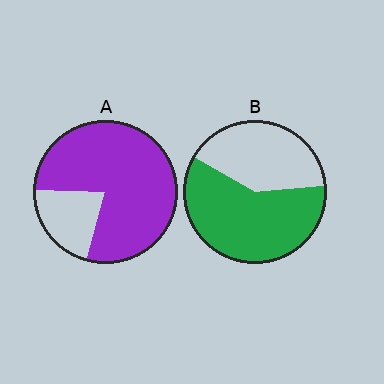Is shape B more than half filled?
Yes.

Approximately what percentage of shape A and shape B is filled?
A is approximately 80% and B is approximately 60%.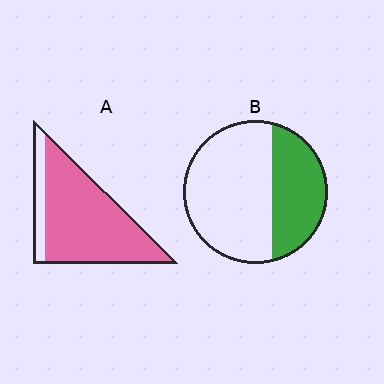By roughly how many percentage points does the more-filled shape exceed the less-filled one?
By roughly 50 percentage points (A over B).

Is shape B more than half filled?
No.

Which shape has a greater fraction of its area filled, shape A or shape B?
Shape A.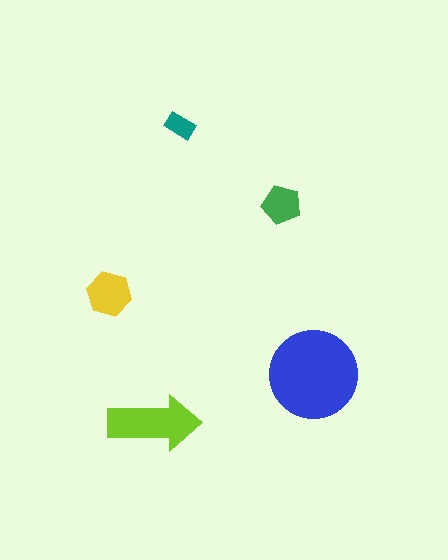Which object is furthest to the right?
The blue circle is rightmost.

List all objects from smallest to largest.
The teal rectangle, the green pentagon, the yellow hexagon, the lime arrow, the blue circle.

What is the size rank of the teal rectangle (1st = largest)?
5th.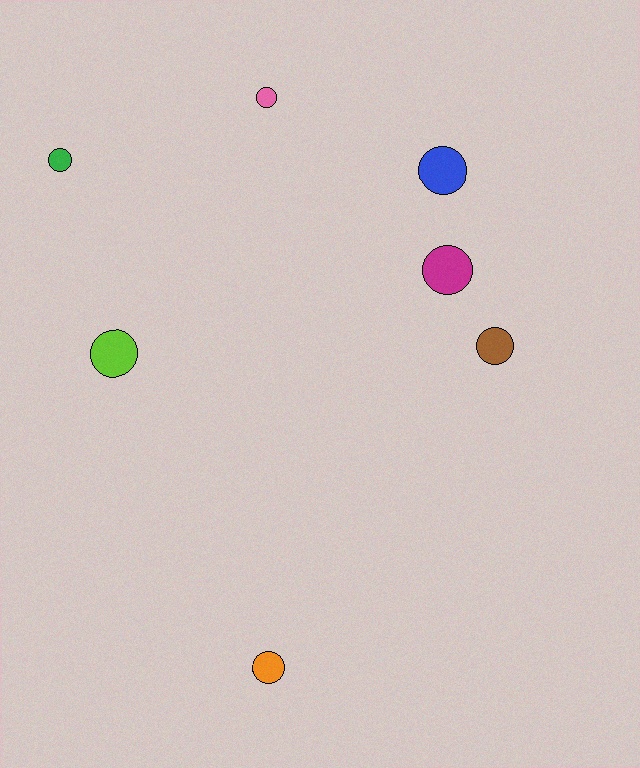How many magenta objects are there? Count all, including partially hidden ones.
There is 1 magenta object.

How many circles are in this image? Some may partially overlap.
There are 7 circles.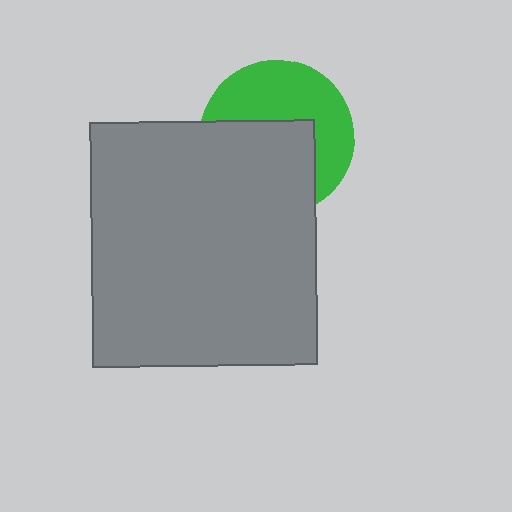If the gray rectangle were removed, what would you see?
You would see the complete green circle.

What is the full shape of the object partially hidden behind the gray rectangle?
The partially hidden object is a green circle.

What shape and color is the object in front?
The object in front is a gray rectangle.